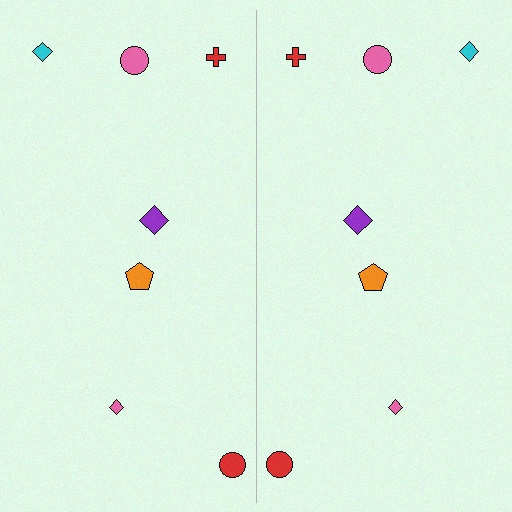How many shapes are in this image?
There are 14 shapes in this image.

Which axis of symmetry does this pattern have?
The pattern has a vertical axis of symmetry running through the center of the image.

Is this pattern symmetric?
Yes, this pattern has bilateral (reflection) symmetry.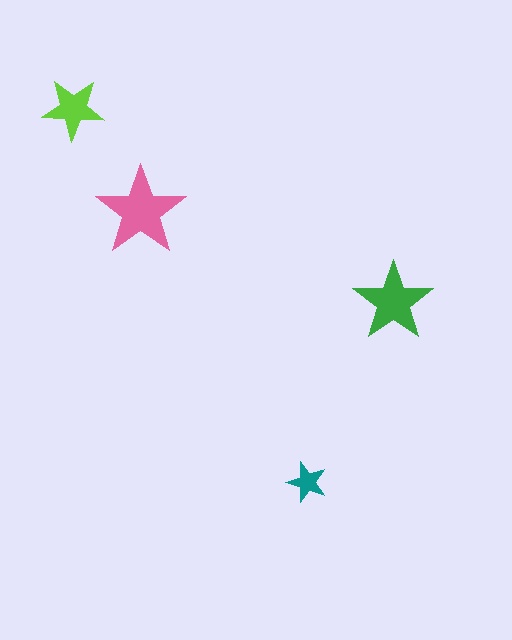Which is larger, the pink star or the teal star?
The pink one.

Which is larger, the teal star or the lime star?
The lime one.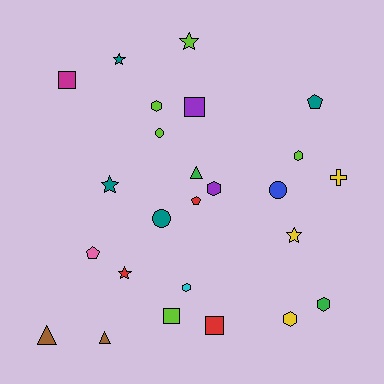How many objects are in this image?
There are 25 objects.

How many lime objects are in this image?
There are 5 lime objects.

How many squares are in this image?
There are 4 squares.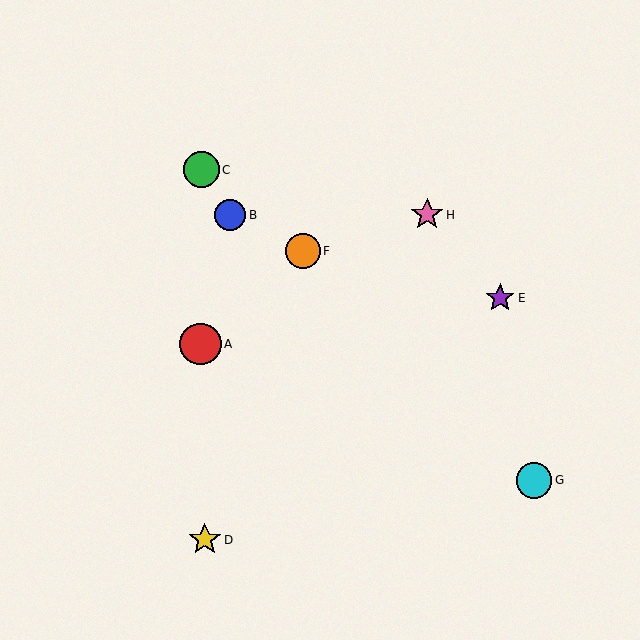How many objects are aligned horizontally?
2 objects (B, H) are aligned horizontally.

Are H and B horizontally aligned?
Yes, both are at y≈215.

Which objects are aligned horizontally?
Objects B, H are aligned horizontally.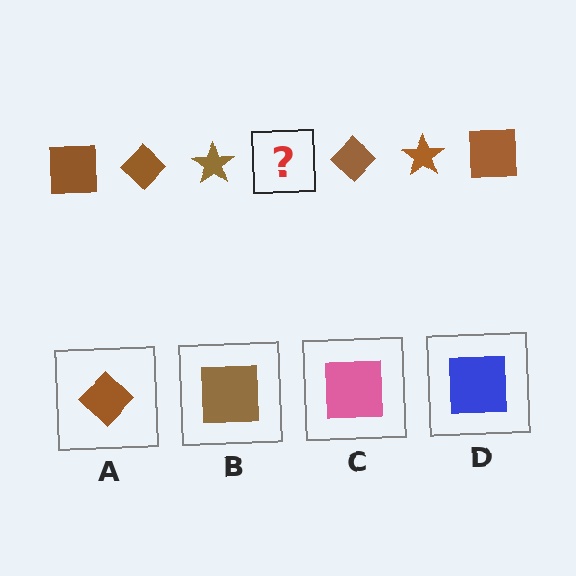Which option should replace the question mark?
Option B.